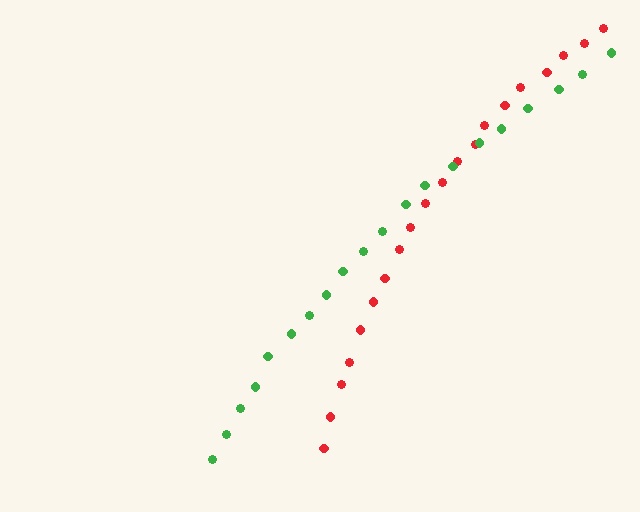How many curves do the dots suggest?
There are 2 distinct paths.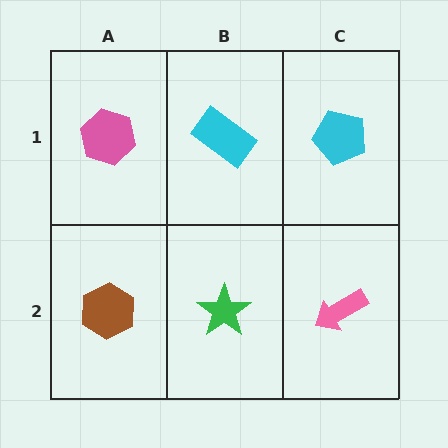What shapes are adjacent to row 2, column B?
A cyan rectangle (row 1, column B), a brown hexagon (row 2, column A), a pink arrow (row 2, column C).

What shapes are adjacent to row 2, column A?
A pink hexagon (row 1, column A), a green star (row 2, column B).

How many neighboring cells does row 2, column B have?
3.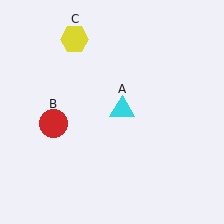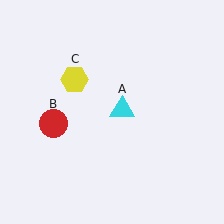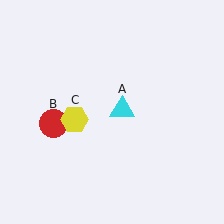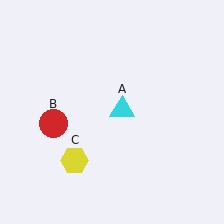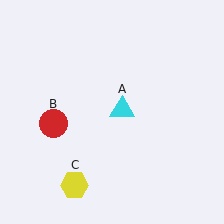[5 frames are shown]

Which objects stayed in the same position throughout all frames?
Cyan triangle (object A) and red circle (object B) remained stationary.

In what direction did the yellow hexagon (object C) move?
The yellow hexagon (object C) moved down.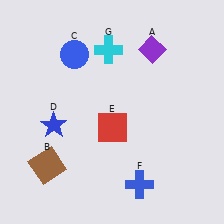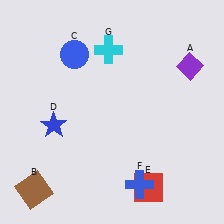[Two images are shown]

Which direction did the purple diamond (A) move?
The purple diamond (A) moved right.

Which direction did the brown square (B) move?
The brown square (B) moved down.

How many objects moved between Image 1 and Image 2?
3 objects moved between the two images.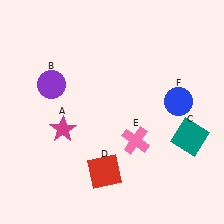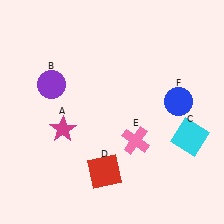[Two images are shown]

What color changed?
The square (C) changed from teal in Image 1 to cyan in Image 2.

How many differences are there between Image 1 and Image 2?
There is 1 difference between the two images.